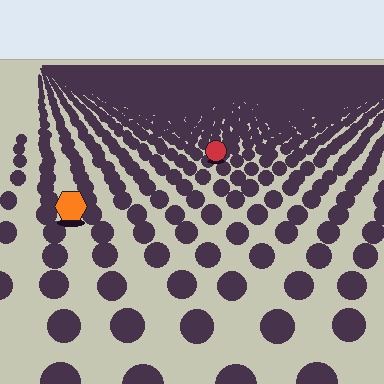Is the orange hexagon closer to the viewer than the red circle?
Yes. The orange hexagon is closer — you can tell from the texture gradient: the ground texture is coarser near it.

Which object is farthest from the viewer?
The red circle is farthest from the viewer. It appears smaller and the ground texture around it is denser.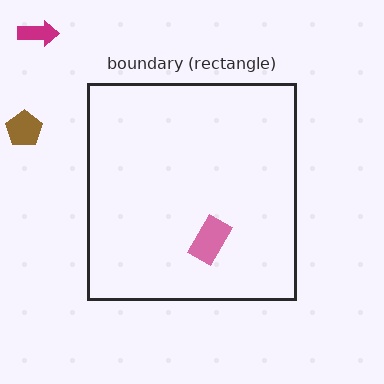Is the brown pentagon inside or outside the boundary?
Outside.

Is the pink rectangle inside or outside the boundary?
Inside.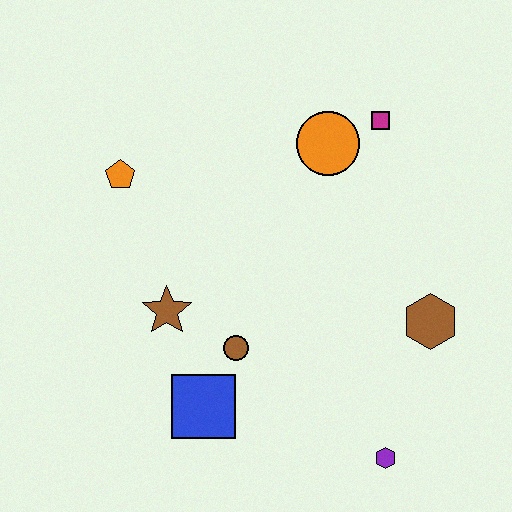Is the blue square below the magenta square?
Yes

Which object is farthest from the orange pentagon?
The purple hexagon is farthest from the orange pentagon.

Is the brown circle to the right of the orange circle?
No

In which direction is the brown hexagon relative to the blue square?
The brown hexagon is to the right of the blue square.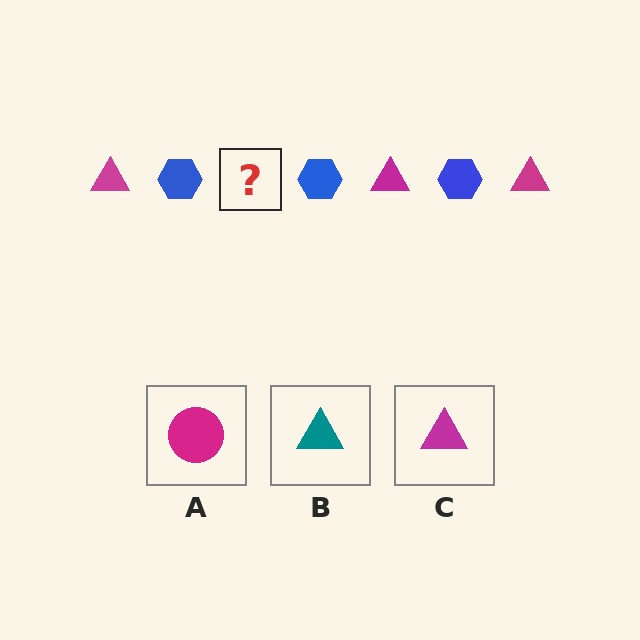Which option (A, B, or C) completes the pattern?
C.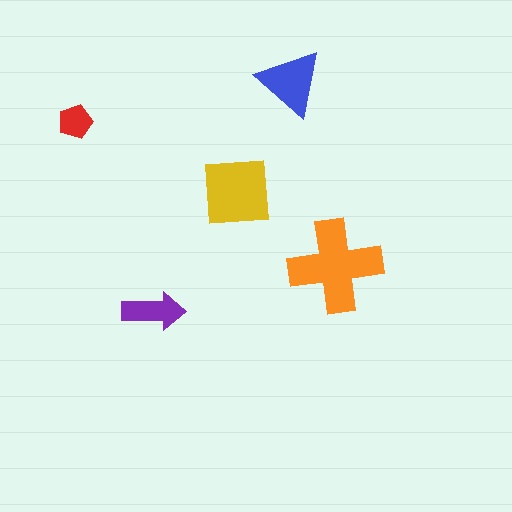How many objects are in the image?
There are 5 objects in the image.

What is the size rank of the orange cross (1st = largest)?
1st.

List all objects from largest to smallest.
The orange cross, the yellow square, the blue triangle, the purple arrow, the red pentagon.